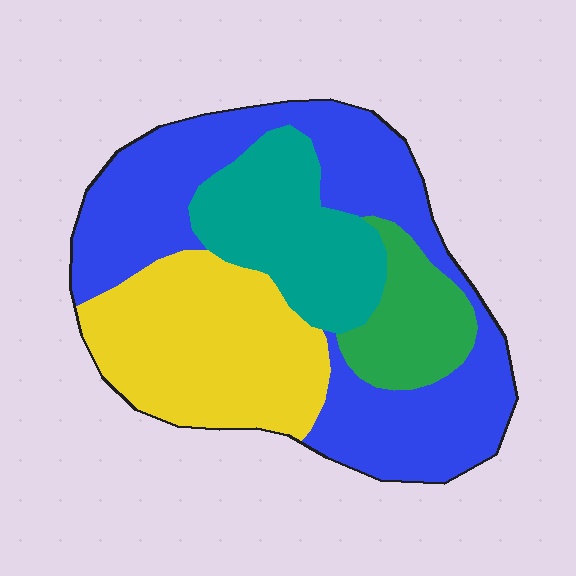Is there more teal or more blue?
Blue.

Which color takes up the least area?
Green, at roughly 10%.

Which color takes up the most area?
Blue, at roughly 45%.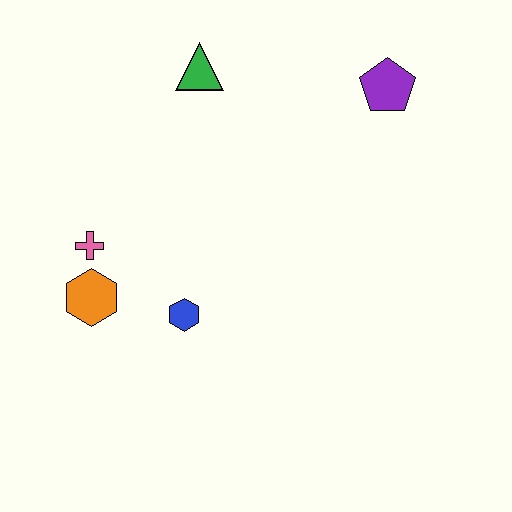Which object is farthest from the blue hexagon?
The purple pentagon is farthest from the blue hexagon.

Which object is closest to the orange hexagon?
The pink cross is closest to the orange hexagon.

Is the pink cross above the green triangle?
No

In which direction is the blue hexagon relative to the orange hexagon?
The blue hexagon is to the right of the orange hexagon.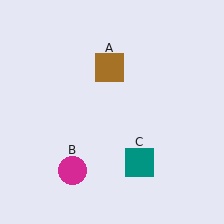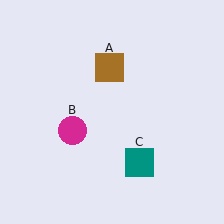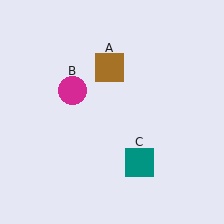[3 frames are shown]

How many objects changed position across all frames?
1 object changed position: magenta circle (object B).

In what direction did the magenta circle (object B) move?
The magenta circle (object B) moved up.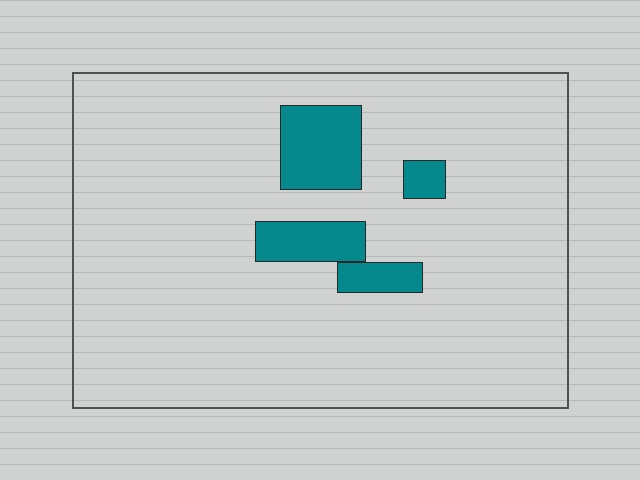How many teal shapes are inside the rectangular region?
4.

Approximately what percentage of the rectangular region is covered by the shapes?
Approximately 10%.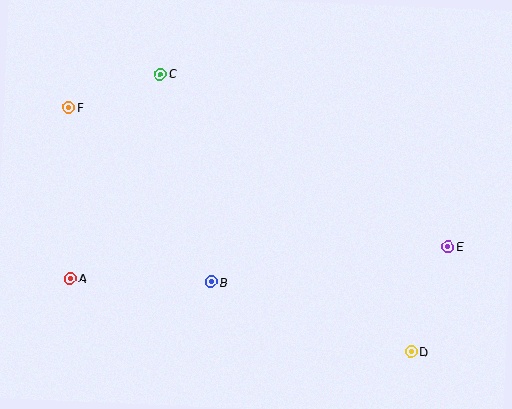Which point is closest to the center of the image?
Point B at (211, 282) is closest to the center.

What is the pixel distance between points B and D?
The distance between B and D is 212 pixels.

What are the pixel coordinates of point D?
Point D is at (411, 352).